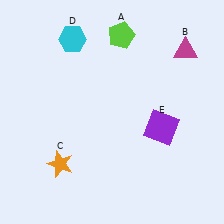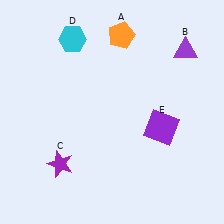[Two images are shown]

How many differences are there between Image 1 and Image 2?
There are 3 differences between the two images.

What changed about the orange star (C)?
In Image 1, C is orange. In Image 2, it changed to purple.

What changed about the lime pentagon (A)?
In Image 1, A is lime. In Image 2, it changed to orange.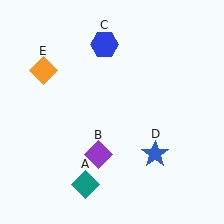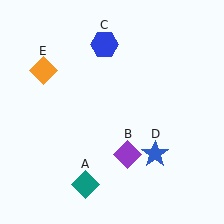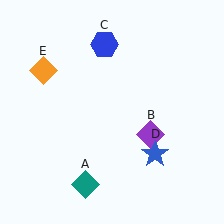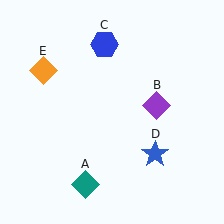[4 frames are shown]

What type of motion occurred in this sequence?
The purple diamond (object B) rotated counterclockwise around the center of the scene.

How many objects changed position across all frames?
1 object changed position: purple diamond (object B).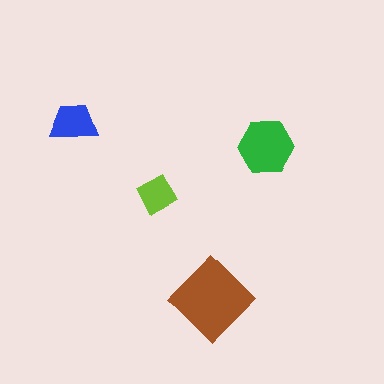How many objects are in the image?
There are 4 objects in the image.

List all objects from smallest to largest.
The lime square, the blue trapezoid, the green hexagon, the brown diamond.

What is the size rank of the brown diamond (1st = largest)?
1st.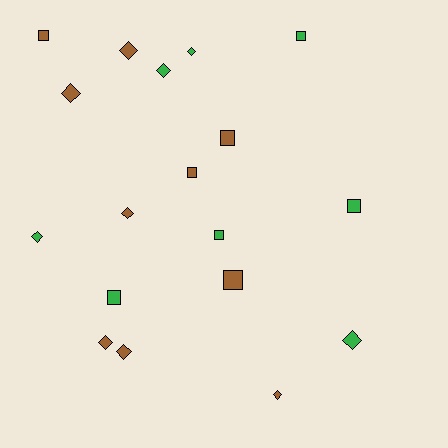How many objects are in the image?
There are 18 objects.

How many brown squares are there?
There are 4 brown squares.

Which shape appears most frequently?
Diamond, with 10 objects.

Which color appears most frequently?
Brown, with 10 objects.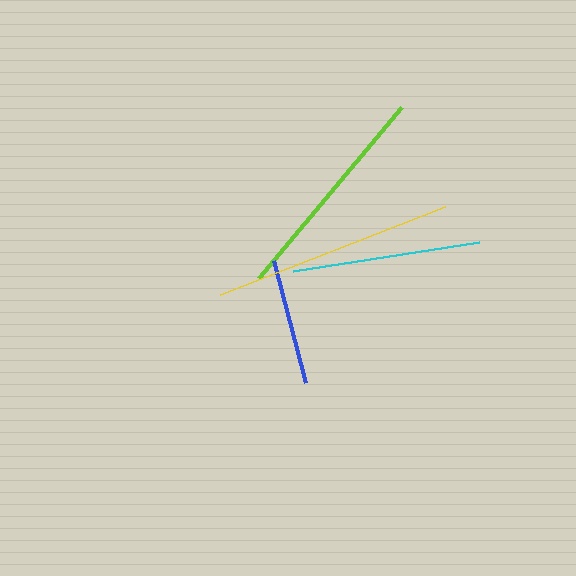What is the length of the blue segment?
The blue segment is approximately 126 pixels long.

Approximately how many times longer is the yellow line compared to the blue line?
The yellow line is approximately 1.9 times the length of the blue line.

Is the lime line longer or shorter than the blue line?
The lime line is longer than the blue line.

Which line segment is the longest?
The yellow line is the longest at approximately 242 pixels.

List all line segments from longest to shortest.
From longest to shortest: yellow, lime, cyan, blue.